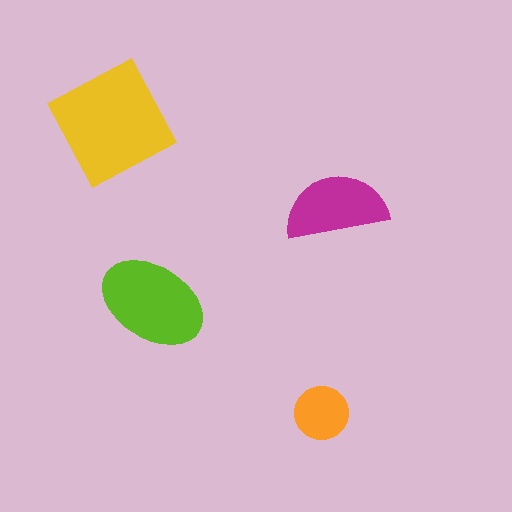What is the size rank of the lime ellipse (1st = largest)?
2nd.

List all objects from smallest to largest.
The orange circle, the magenta semicircle, the lime ellipse, the yellow square.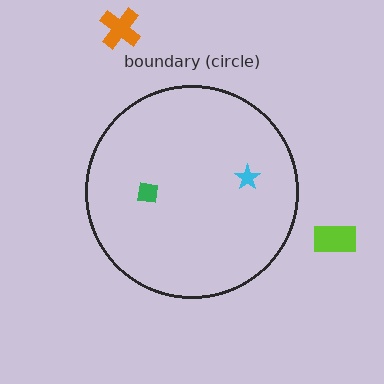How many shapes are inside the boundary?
2 inside, 2 outside.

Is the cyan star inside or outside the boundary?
Inside.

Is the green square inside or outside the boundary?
Inside.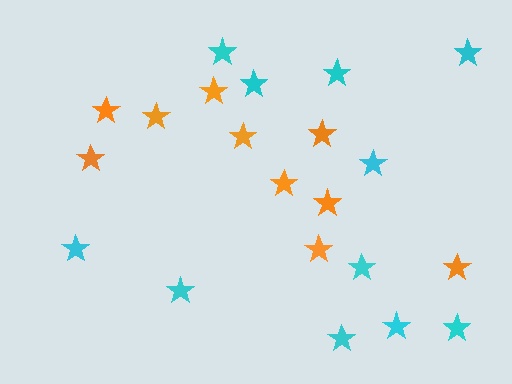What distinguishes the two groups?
There are 2 groups: one group of orange stars (10) and one group of cyan stars (11).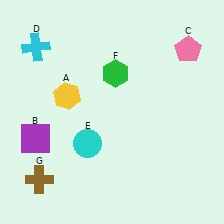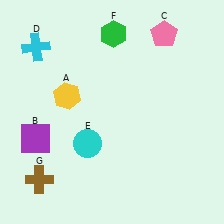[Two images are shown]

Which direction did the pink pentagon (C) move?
The pink pentagon (C) moved left.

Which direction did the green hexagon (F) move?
The green hexagon (F) moved up.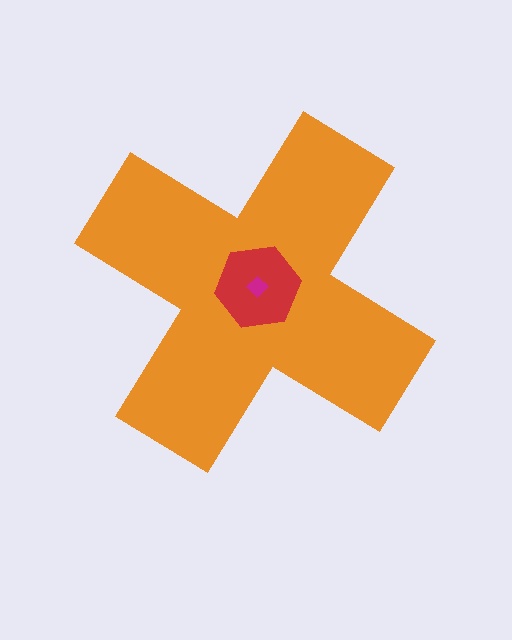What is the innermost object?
The magenta diamond.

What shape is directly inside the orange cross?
The red hexagon.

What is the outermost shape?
The orange cross.